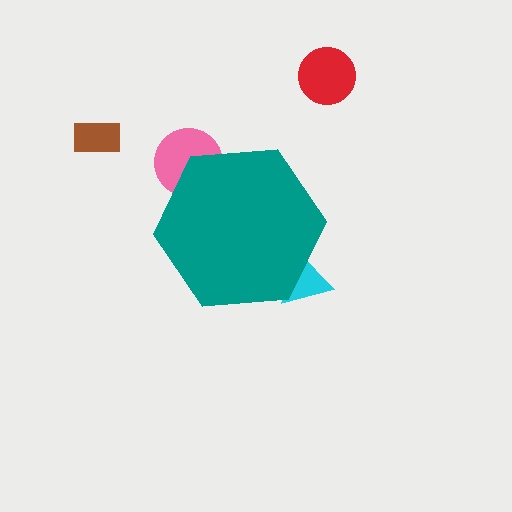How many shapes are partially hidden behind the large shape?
3 shapes are partially hidden.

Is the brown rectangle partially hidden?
No, the brown rectangle is fully visible.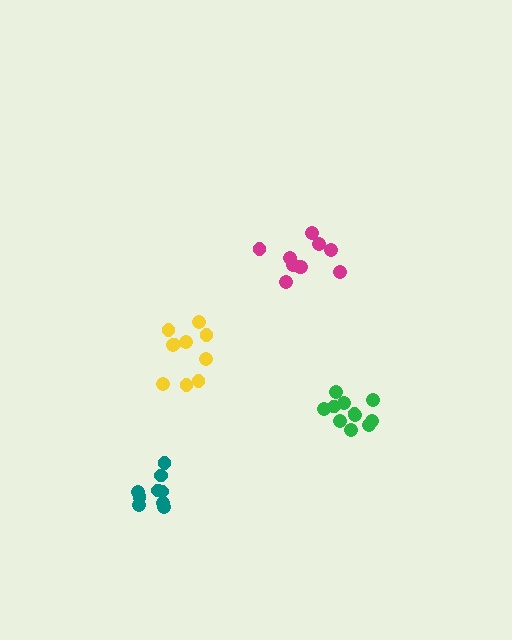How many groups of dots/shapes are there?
There are 4 groups.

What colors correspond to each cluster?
The clusters are colored: teal, yellow, green, magenta.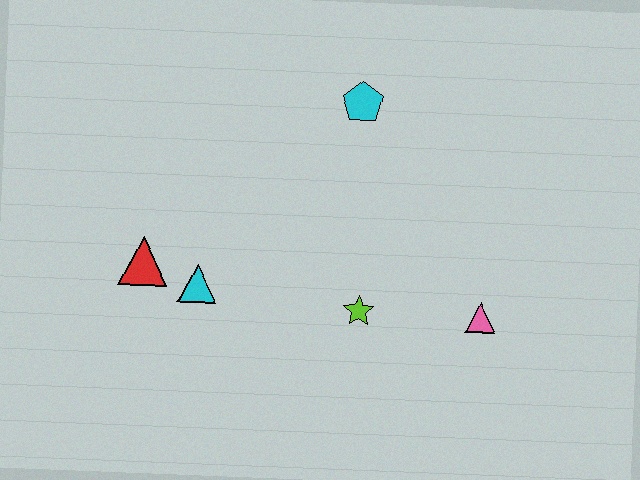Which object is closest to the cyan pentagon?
The lime star is closest to the cyan pentagon.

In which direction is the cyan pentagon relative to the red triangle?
The cyan pentagon is to the right of the red triangle.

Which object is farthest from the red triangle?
The pink triangle is farthest from the red triangle.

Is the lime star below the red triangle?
Yes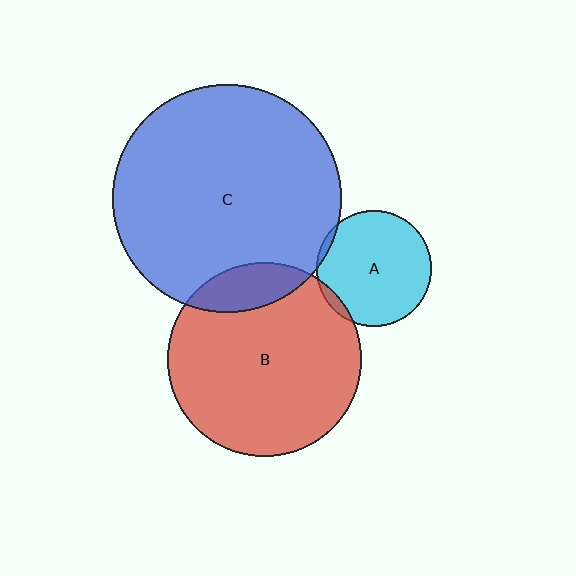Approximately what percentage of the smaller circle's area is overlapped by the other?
Approximately 5%.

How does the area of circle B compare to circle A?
Approximately 2.8 times.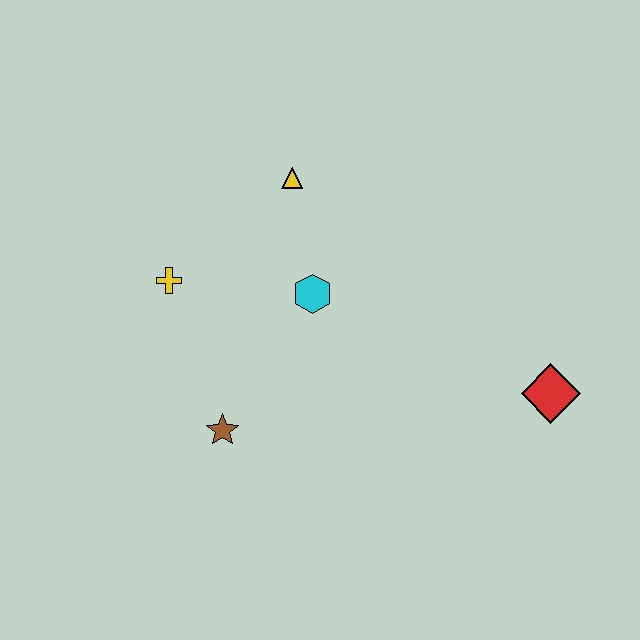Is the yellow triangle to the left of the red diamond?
Yes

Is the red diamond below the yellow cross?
Yes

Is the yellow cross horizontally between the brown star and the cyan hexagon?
No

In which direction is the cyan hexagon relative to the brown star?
The cyan hexagon is above the brown star.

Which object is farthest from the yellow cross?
The red diamond is farthest from the yellow cross.